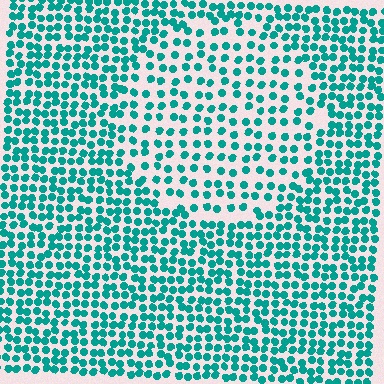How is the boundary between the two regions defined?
The boundary is defined by a change in element density (approximately 1.7x ratio). All elements are the same color, size, and shape.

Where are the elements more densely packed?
The elements are more densely packed outside the circle boundary.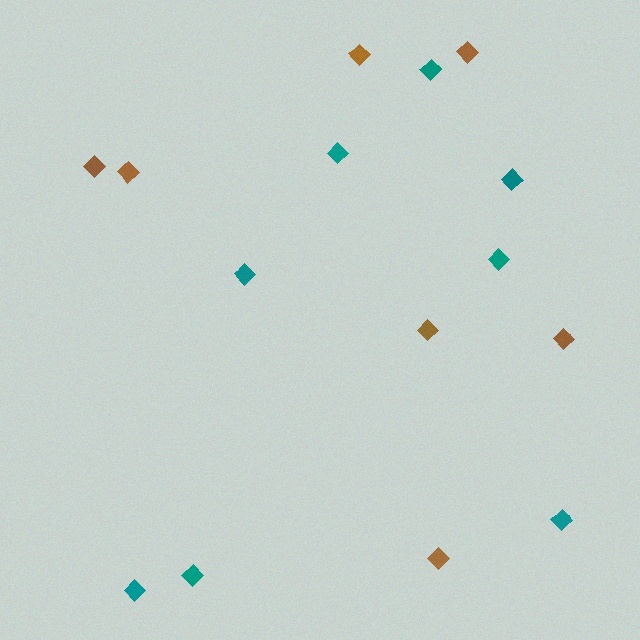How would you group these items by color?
There are 2 groups: one group of brown diamonds (7) and one group of teal diamonds (8).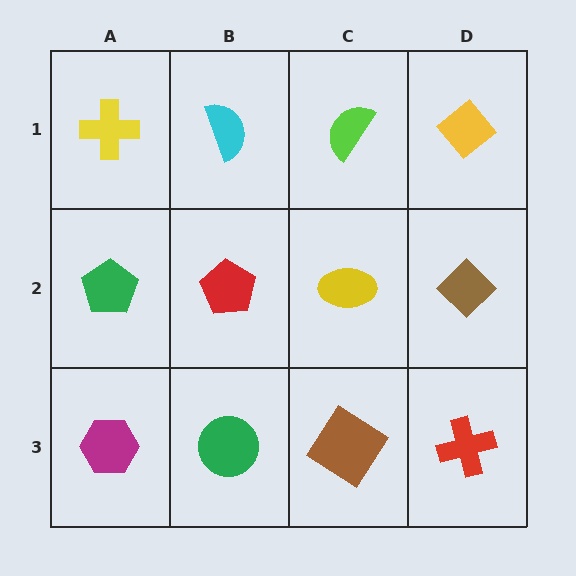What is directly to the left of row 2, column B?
A green pentagon.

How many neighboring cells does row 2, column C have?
4.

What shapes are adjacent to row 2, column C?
A lime semicircle (row 1, column C), a brown diamond (row 3, column C), a red pentagon (row 2, column B), a brown diamond (row 2, column D).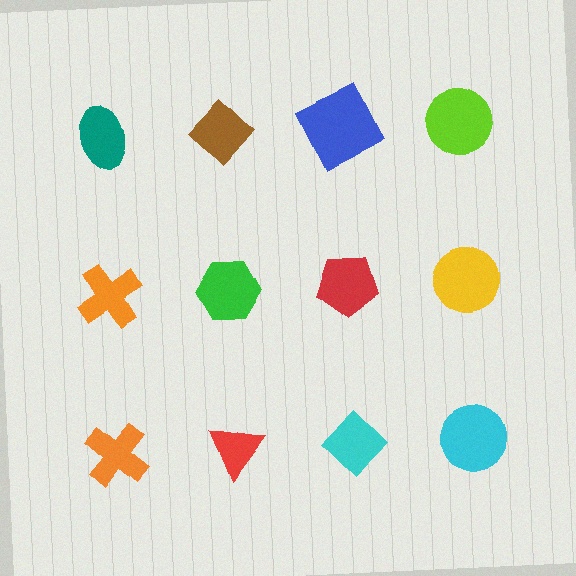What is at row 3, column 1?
An orange cross.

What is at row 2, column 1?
An orange cross.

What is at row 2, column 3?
A red pentagon.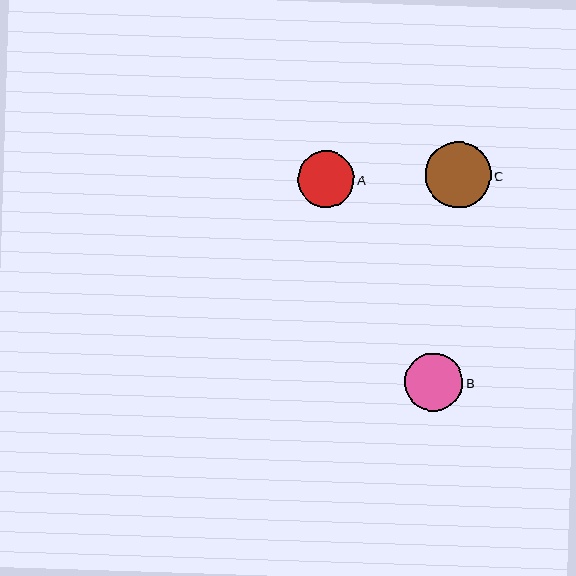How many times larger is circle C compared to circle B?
Circle C is approximately 1.1 times the size of circle B.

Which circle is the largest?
Circle C is the largest with a size of approximately 66 pixels.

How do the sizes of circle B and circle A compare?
Circle B and circle A are approximately the same size.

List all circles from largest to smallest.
From largest to smallest: C, B, A.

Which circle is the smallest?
Circle A is the smallest with a size of approximately 56 pixels.